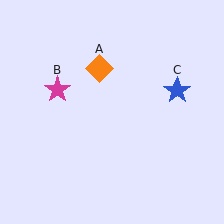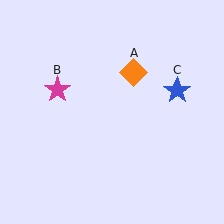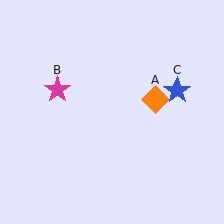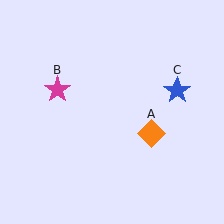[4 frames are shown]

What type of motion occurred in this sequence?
The orange diamond (object A) rotated clockwise around the center of the scene.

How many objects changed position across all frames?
1 object changed position: orange diamond (object A).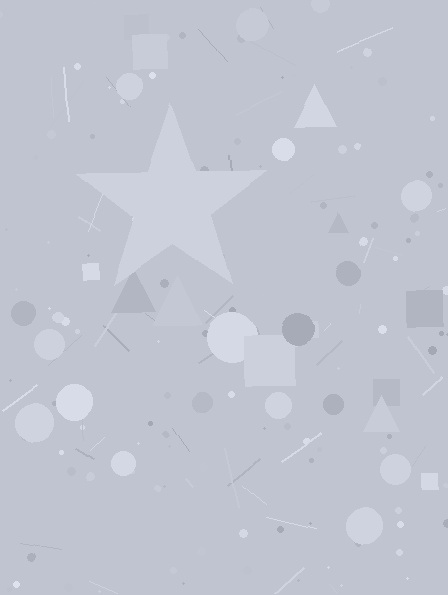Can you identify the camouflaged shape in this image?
The camouflaged shape is a star.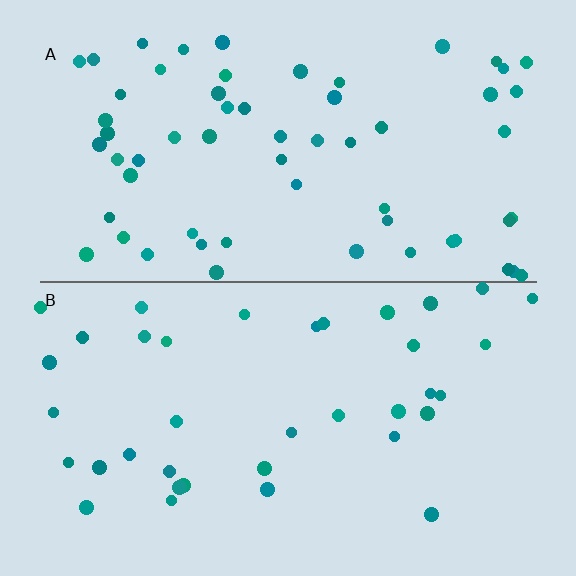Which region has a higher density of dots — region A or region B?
A (the top).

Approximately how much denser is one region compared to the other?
Approximately 1.6× — region A over region B.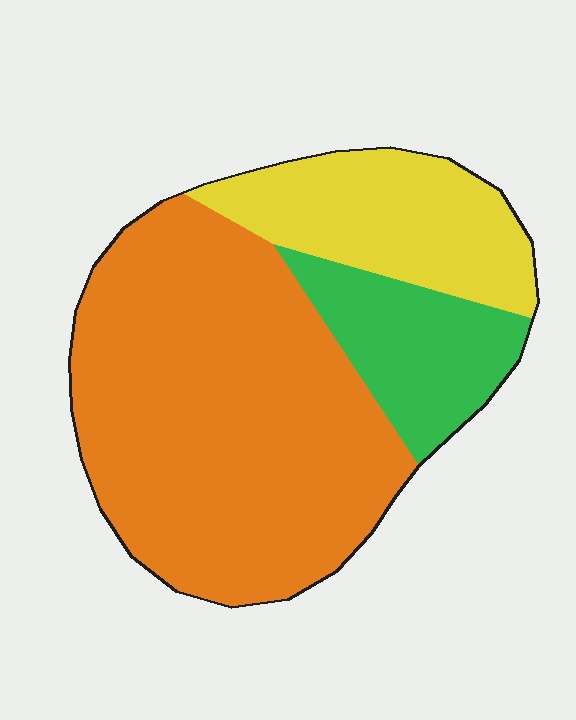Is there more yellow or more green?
Yellow.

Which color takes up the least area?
Green, at roughly 15%.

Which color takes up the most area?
Orange, at roughly 60%.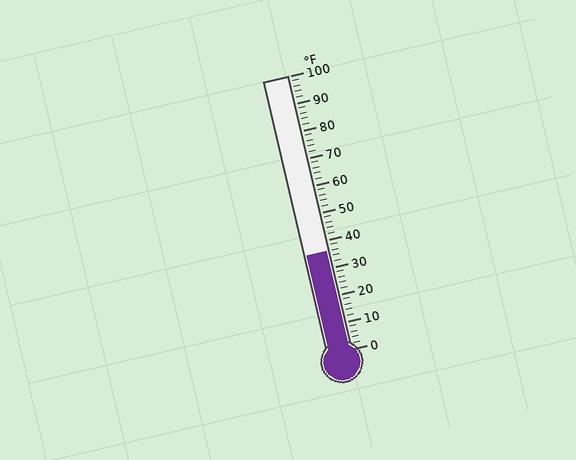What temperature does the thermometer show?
The thermometer shows approximately 36°F.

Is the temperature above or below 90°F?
The temperature is below 90°F.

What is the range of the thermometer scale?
The thermometer scale ranges from 0°F to 100°F.